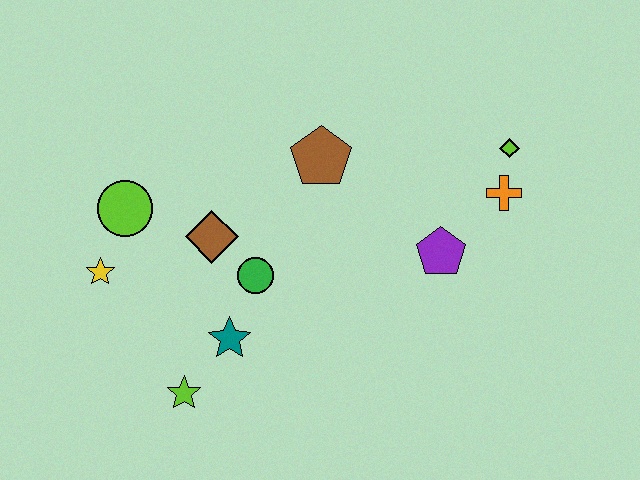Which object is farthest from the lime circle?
The lime diamond is farthest from the lime circle.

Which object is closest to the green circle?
The brown diamond is closest to the green circle.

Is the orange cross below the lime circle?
No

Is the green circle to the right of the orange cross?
No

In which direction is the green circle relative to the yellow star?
The green circle is to the right of the yellow star.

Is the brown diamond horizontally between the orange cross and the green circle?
No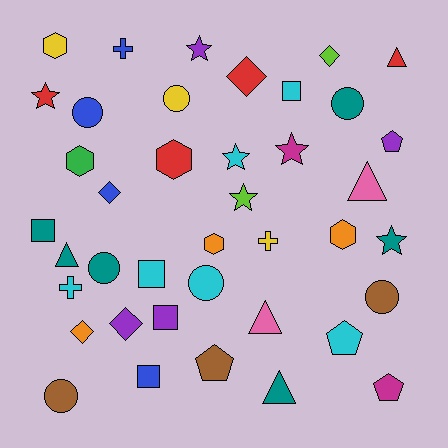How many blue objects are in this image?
There are 4 blue objects.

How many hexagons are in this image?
There are 5 hexagons.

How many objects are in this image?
There are 40 objects.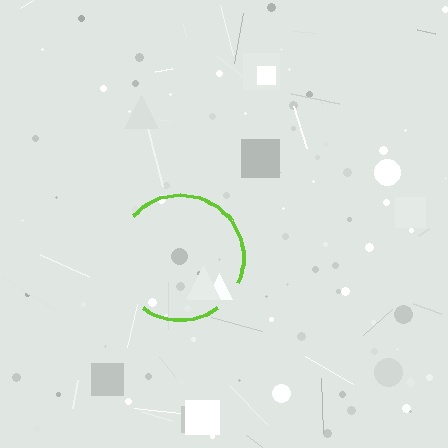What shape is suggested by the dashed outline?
The dashed outline suggests a circle.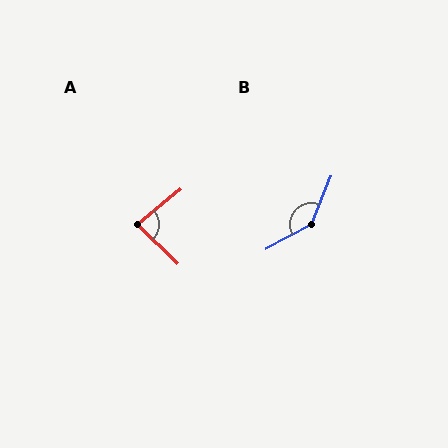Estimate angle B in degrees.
Approximately 140 degrees.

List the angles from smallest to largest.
A (84°), B (140°).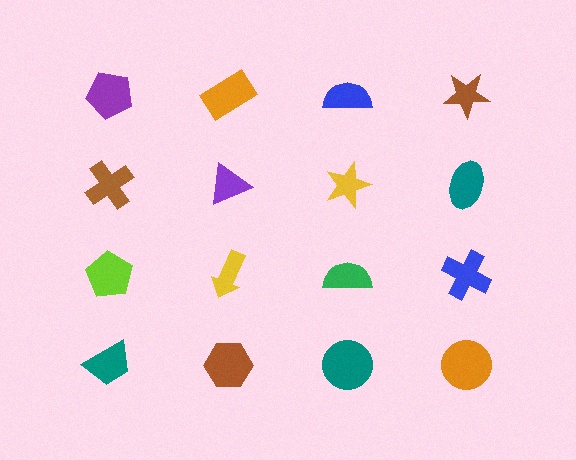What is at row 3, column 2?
A yellow arrow.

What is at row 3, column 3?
A green semicircle.